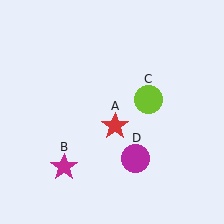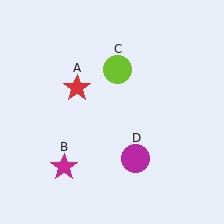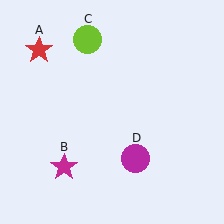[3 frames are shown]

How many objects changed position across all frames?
2 objects changed position: red star (object A), lime circle (object C).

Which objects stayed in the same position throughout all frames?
Magenta star (object B) and magenta circle (object D) remained stationary.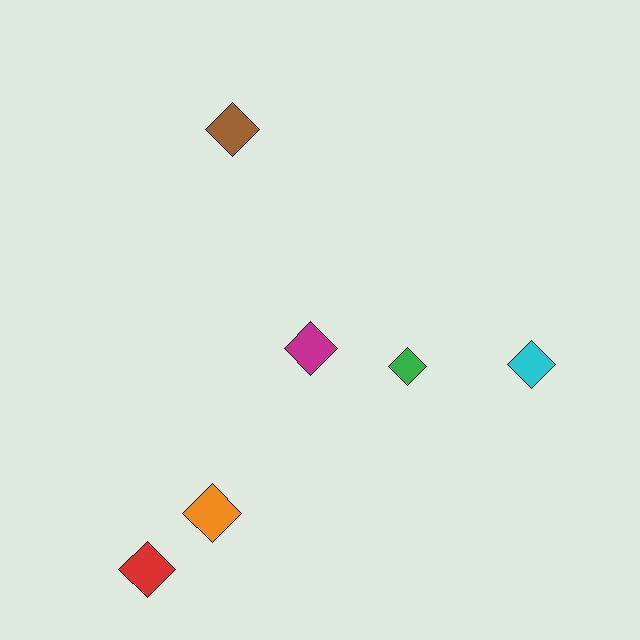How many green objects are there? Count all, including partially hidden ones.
There is 1 green object.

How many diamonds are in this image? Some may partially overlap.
There are 6 diamonds.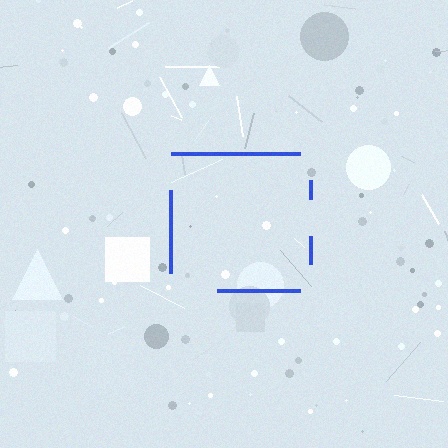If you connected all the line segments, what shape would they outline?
They would outline a square.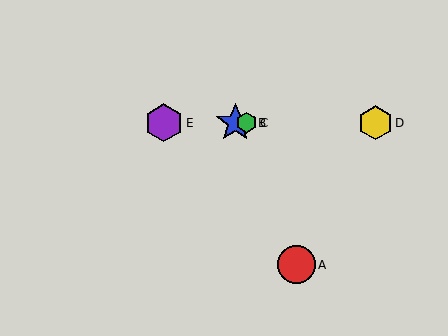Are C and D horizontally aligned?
Yes, both are at y≈123.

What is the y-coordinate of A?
Object A is at y≈265.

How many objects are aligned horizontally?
4 objects (B, C, D, E) are aligned horizontally.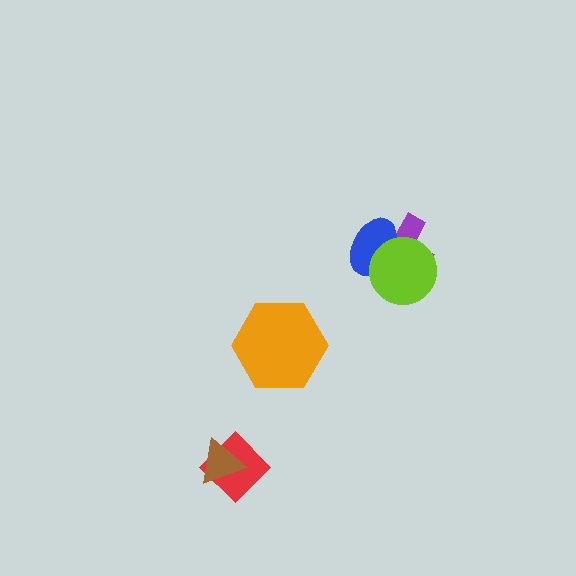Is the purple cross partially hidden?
Yes, it is partially covered by another shape.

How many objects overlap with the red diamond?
1 object overlaps with the red diamond.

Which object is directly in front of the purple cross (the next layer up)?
The blue ellipse is directly in front of the purple cross.